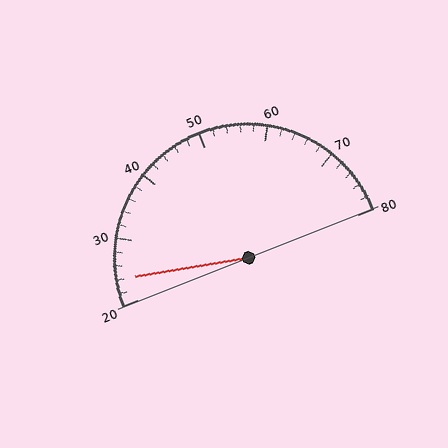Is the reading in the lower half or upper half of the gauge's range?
The reading is in the lower half of the range (20 to 80).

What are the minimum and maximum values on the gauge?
The gauge ranges from 20 to 80.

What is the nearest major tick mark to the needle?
The nearest major tick mark is 20.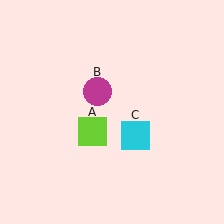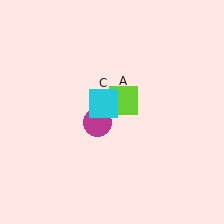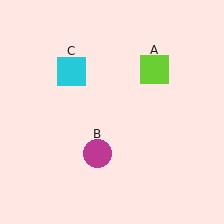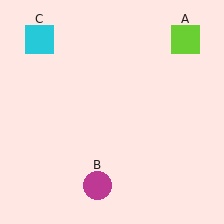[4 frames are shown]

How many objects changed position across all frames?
3 objects changed position: lime square (object A), magenta circle (object B), cyan square (object C).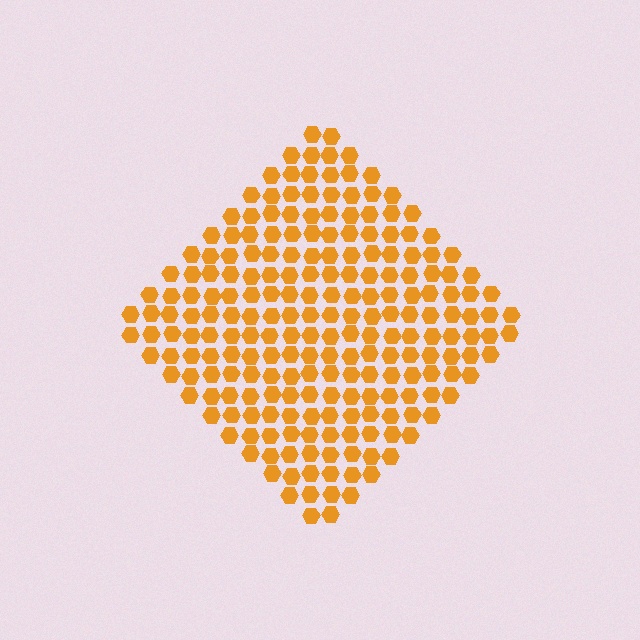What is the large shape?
The large shape is a diamond.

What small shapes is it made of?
It is made of small hexagons.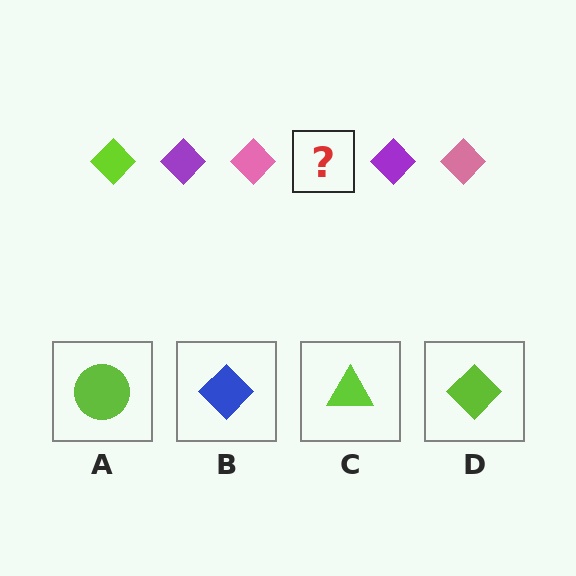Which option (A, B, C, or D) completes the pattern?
D.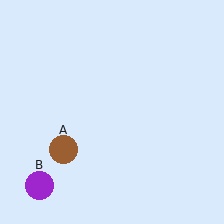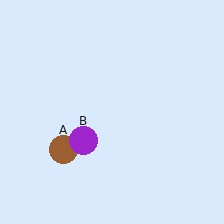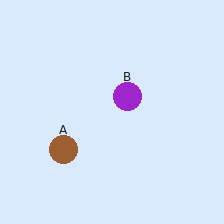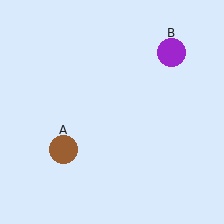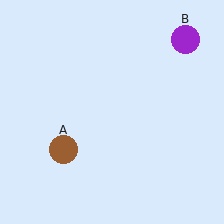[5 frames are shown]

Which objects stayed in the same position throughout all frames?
Brown circle (object A) remained stationary.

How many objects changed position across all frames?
1 object changed position: purple circle (object B).